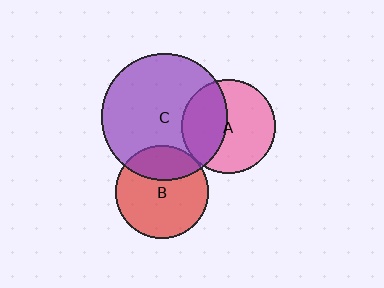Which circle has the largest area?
Circle C (purple).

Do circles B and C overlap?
Yes.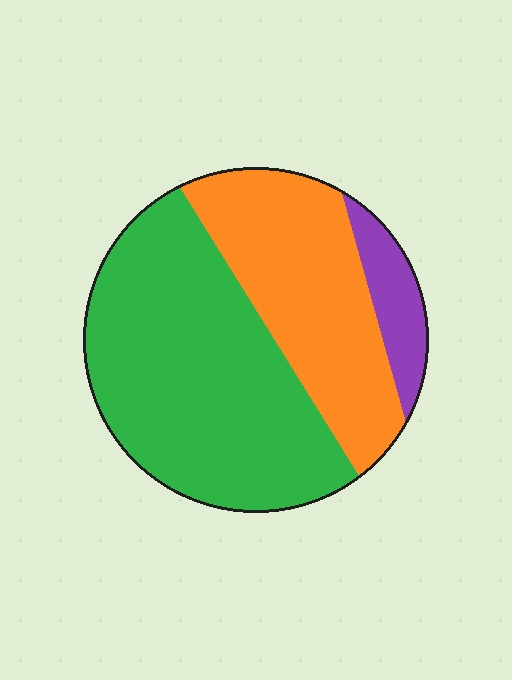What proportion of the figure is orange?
Orange takes up about one third (1/3) of the figure.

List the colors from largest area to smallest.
From largest to smallest: green, orange, purple.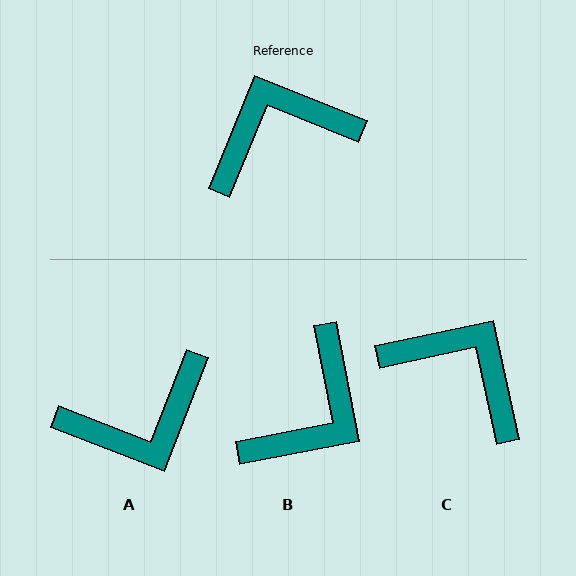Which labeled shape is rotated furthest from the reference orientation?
A, about 179 degrees away.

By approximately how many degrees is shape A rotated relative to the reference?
Approximately 179 degrees clockwise.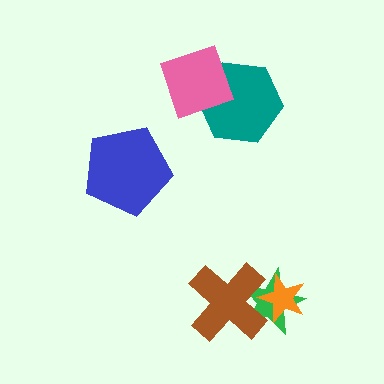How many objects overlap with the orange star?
2 objects overlap with the orange star.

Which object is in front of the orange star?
The brown cross is in front of the orange star.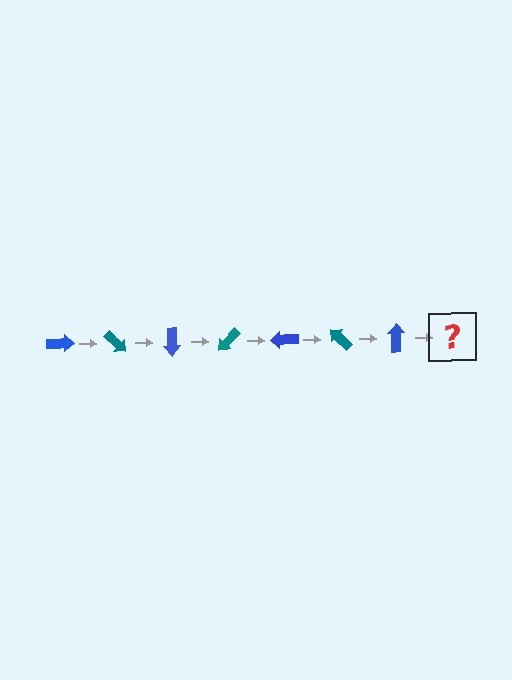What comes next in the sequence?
The next element should be a teal arrow, rotated 315 degrees from the start.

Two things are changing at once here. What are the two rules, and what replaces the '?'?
The two rules are that it rotates 45 degrees each step and the color cycles through blue and teal. The '?' should be a teal arrow, rotated 315 degrees from the start.